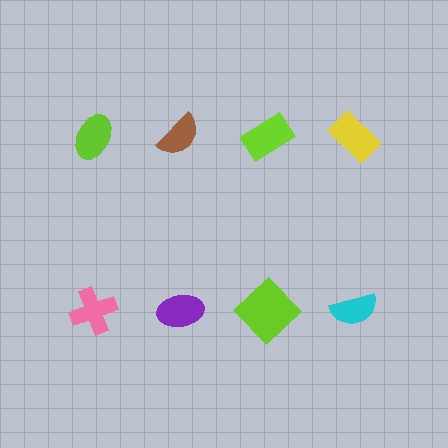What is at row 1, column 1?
A lime ellipse.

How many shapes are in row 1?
4 shapes.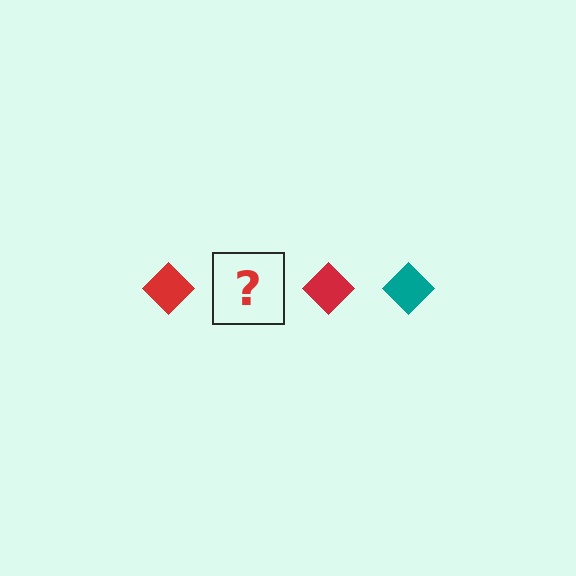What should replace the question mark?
The question mark should be replaced with a teal diamond.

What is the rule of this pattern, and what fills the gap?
The rule is that the pattern cycles through red, teal diamonds. The gap should be filled with a teal diamond.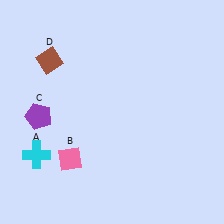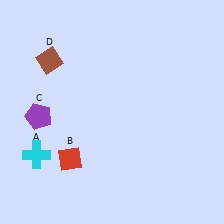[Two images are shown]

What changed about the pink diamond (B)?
In Image 1, B is pink. In Image 2, it changed to red.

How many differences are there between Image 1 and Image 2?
There is 1 difference between the two images.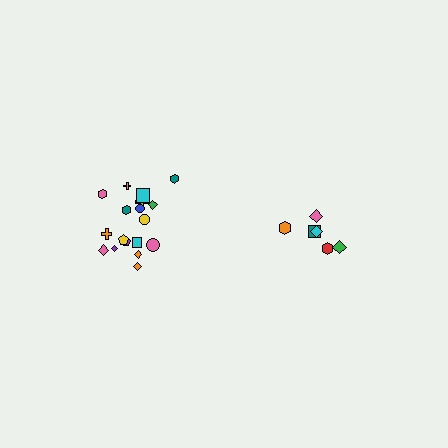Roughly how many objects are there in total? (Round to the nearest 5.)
Roughly 25 objects in total.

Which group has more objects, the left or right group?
The left group.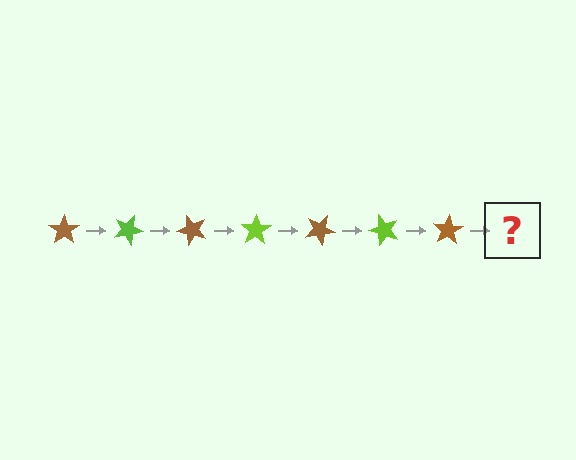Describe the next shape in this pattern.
It should be a lime star, rotated 175 degrees from the start.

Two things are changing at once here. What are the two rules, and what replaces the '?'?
The two rules are that it rotates 25 degrees each step and the color cycles through brown and lime. The '?' should be a lime star, rotated 175 degrees from the start.